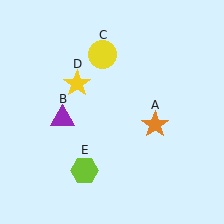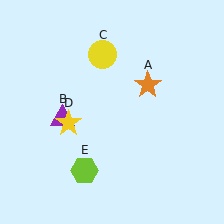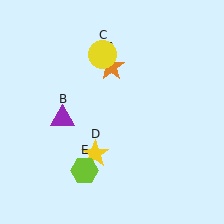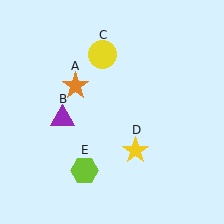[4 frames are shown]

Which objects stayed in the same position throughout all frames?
Purple triangle (object B) and yellow circle (object C) and lime hexagon (object E) remained stationary.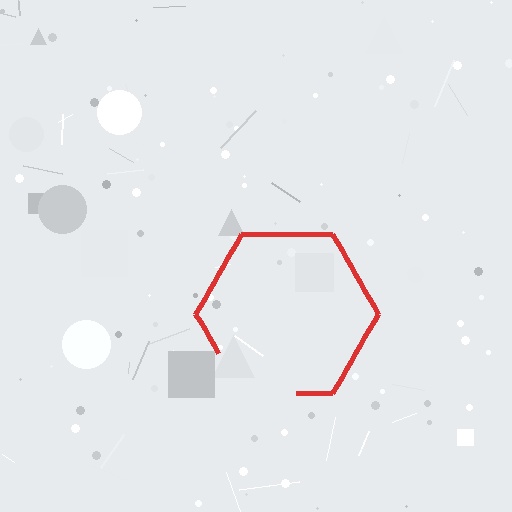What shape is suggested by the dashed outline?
The dashed outline suggests a hexagon.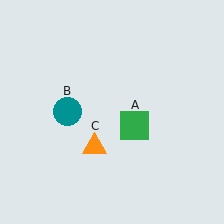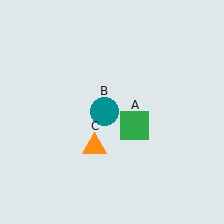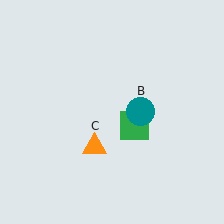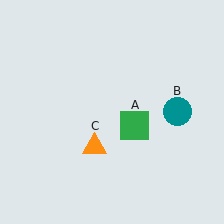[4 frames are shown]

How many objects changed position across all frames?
1 object changed position: teal circle (object B).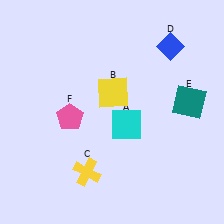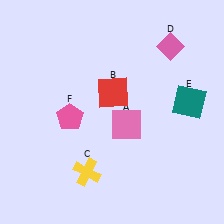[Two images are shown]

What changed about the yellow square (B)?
In Image 1, B is yellow. In Image 2, it changed to red.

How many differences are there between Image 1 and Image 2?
There are 3 differences between the two images.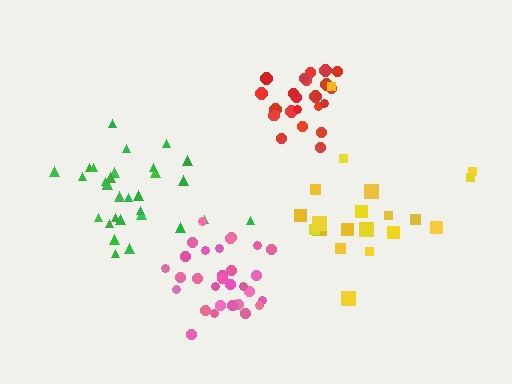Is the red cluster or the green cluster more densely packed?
Red.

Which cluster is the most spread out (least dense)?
Yellow.